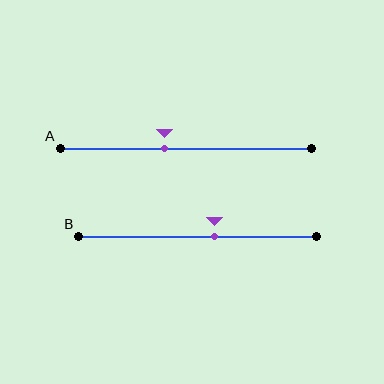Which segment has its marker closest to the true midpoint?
Segment B has its marker closest to the true midpoint.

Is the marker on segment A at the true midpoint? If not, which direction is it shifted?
No, the marker on segment A is shifted to the left by about 8% of the segment length.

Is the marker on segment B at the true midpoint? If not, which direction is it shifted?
No, the marker on segment B is shifted to the right by about 7% of the segment length.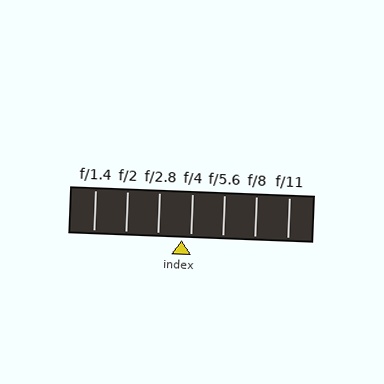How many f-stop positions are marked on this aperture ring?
There are 7 f-stop positions marked.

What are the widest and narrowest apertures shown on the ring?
The widest aperture shown is f/1.4 and the narrowest is f/11.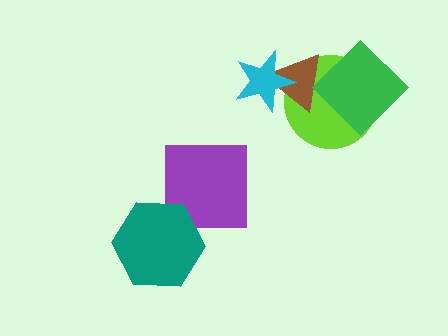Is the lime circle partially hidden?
Yes, it is partially covered by another shape.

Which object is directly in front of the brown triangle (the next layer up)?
The cyan star is directly in front of the brown triangle.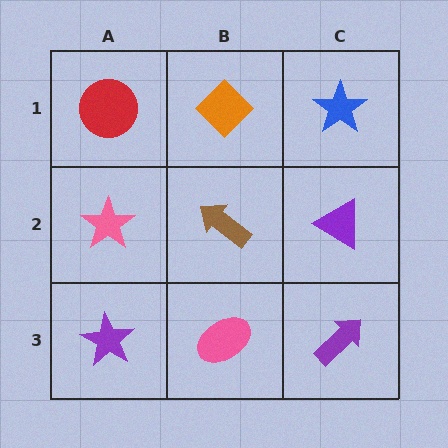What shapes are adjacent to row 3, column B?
A brown arrow (row 2, column B), a purple star (row 3, column A), a purple arrow (row 3, column C).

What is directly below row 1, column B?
A brown arrow.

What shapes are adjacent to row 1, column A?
A pink star (row 2, column A), an orange diamond (row 1, column B).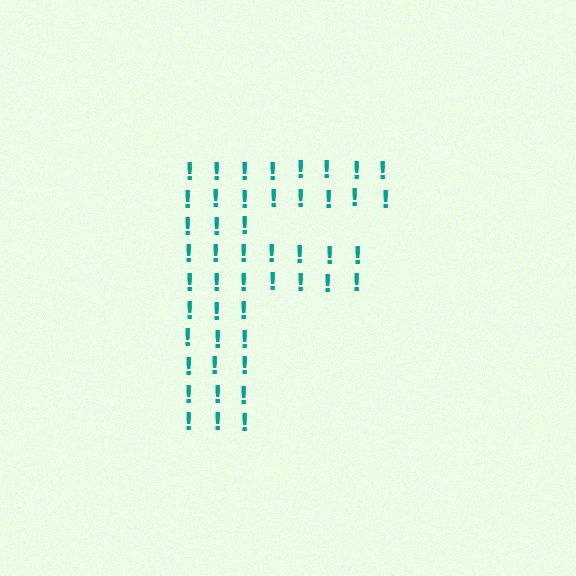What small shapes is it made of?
It is made of small exclamation marks.